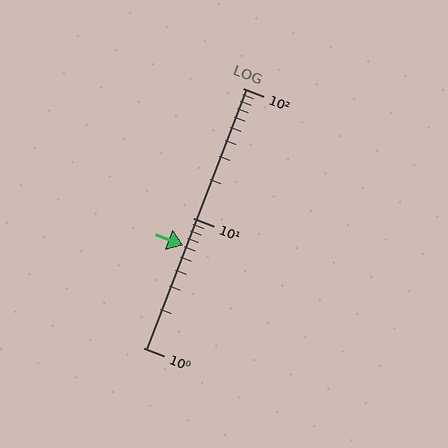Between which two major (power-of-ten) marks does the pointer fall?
The pointer is between 1 and 10.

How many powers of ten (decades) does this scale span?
The scale spans 2 decades, from 1 to 100.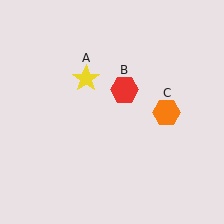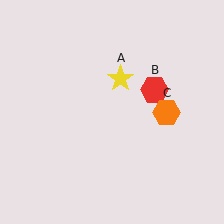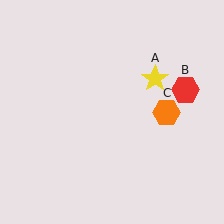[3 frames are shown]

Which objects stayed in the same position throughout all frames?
Orange hexagon (object C) remained stationary.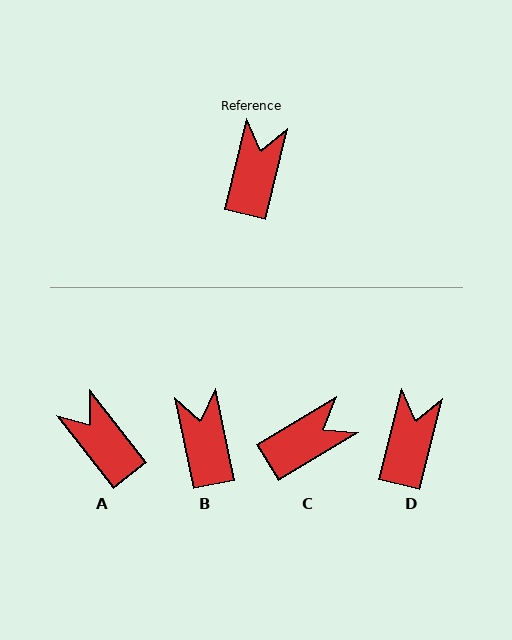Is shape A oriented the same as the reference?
No, it is off by about 52 degrees.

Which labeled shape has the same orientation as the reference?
D.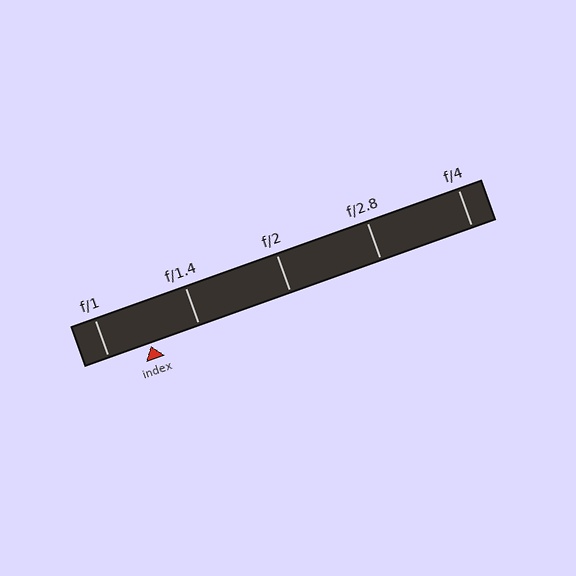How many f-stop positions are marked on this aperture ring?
There are 5 f-stop positions marked.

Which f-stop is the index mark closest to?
The index mark is closest to f/1.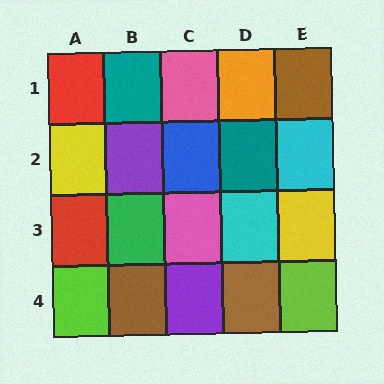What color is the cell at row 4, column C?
Purple.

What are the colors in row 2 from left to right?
Yellow, purple, blue, teal, cyan.